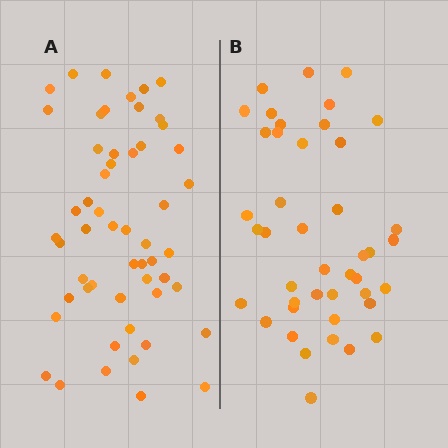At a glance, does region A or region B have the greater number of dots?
Region A (the left region) has more dots.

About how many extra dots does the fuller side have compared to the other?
Region A has roughly 12 or so more dots than region B.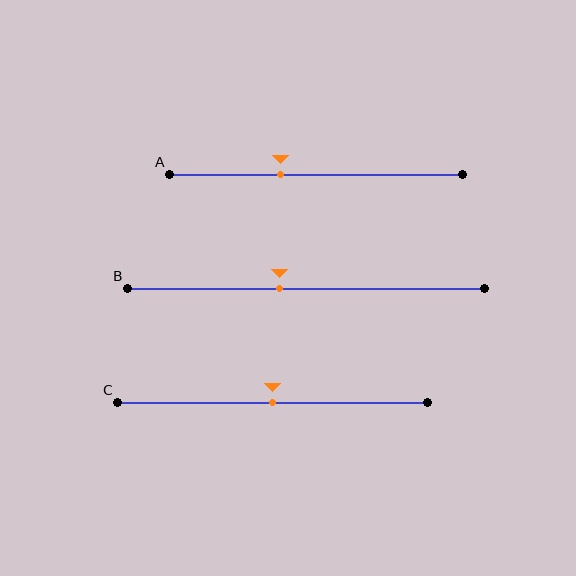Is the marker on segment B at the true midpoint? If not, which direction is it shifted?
No, the marker on segment B is shifted to the left by about 7% of the segment length.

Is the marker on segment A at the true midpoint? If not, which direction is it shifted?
No, the marker on segment A is shifted to the left by about 12% of the segment length.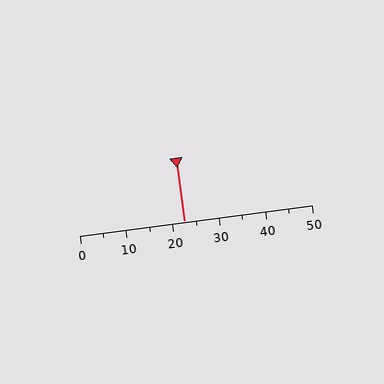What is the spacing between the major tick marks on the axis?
The major ticks are spaced 10 apart.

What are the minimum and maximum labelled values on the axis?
The axis runs from 0 to 50.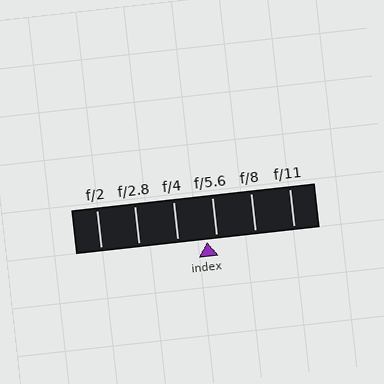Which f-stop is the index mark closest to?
The index mark is closest to f/5.6.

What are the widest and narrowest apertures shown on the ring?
The widest aperture shown is f/2 and the narrowest is f/11.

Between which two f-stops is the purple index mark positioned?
The index mark is between f/4 and f/5.6.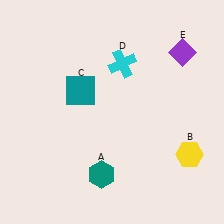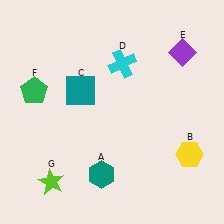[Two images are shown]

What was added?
A green pentagon (F), a lime star (G) were added in Image 2.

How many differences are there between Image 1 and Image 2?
There are 2 differences between the two images.